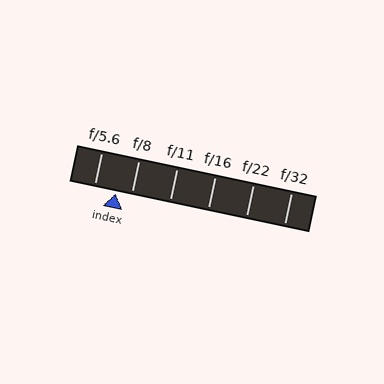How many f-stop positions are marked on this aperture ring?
There are 6 f-stop positions marked.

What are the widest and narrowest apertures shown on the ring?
The widest aperture shown is f/5.6 and the narrowest is f/32.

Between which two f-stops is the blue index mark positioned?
The index mark is between f/5.6 and f/8.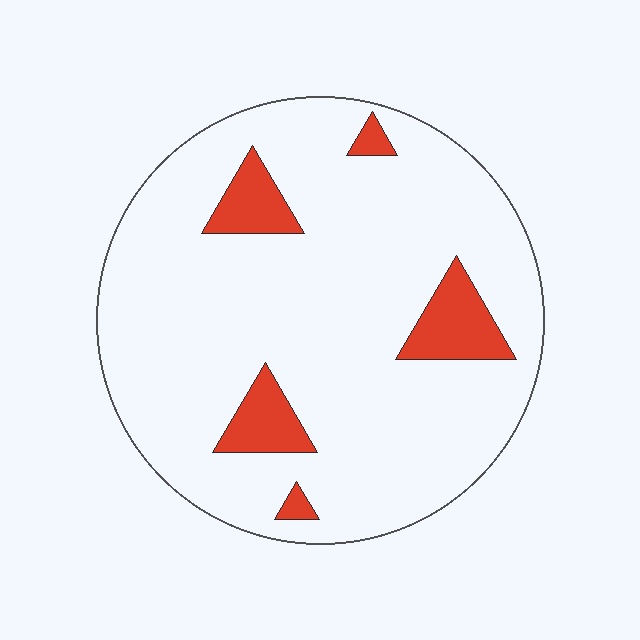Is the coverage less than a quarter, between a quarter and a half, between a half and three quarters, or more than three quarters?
Less than a quarter.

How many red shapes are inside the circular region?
5.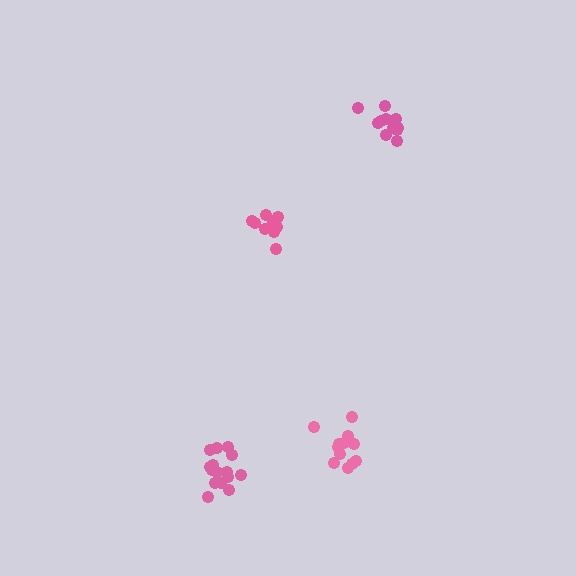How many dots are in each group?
Group 1: 12 dots, Group 2: 11 dots, Group 3: 9 dots, Group 4: 15 dots (47 total).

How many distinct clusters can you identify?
There are 4 distinct clusters.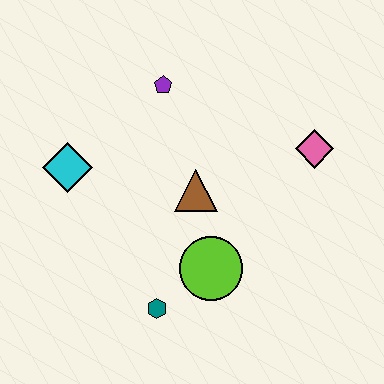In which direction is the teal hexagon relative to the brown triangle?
The teal hexagon is below the brown triangle.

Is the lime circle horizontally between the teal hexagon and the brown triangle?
No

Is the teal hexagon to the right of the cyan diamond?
Yes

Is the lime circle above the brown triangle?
No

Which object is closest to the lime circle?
The teal hexagon is closest to the lime circle.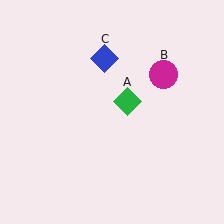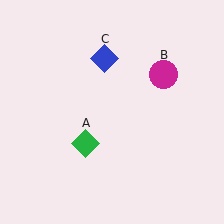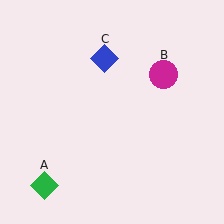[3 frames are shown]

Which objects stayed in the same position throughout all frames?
Magenta circle (object B) and blue diamond (object C) remained stationary.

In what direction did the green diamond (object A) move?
The green diamond (object A) moved down and to the left.